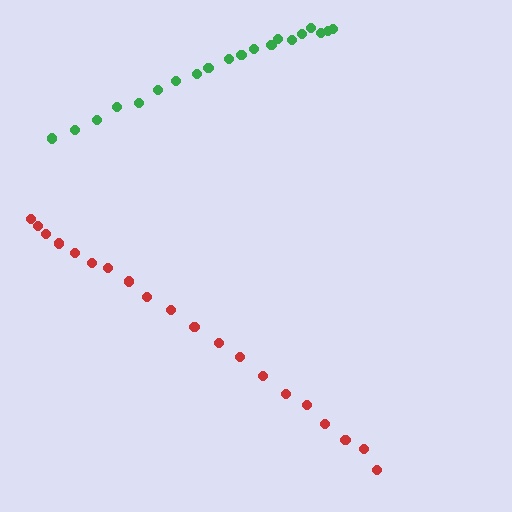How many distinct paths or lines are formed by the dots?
There are 2 distinct paths.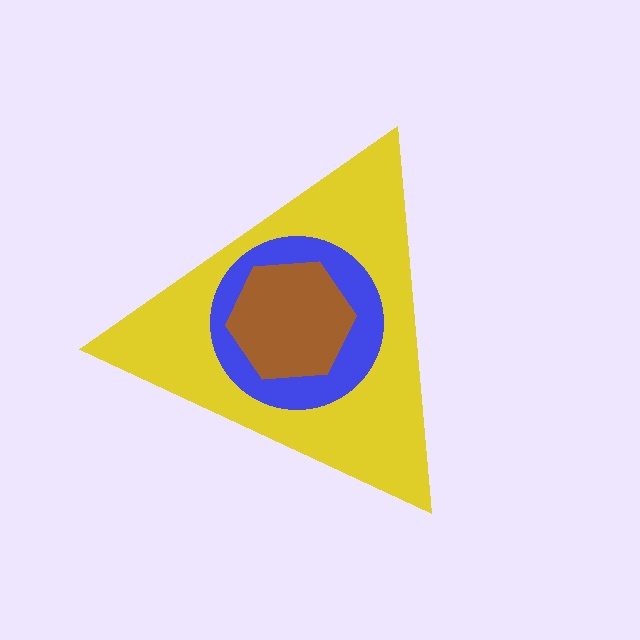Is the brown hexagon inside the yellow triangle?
Yes.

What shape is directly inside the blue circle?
The brown hexagon.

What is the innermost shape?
The brown hexagon.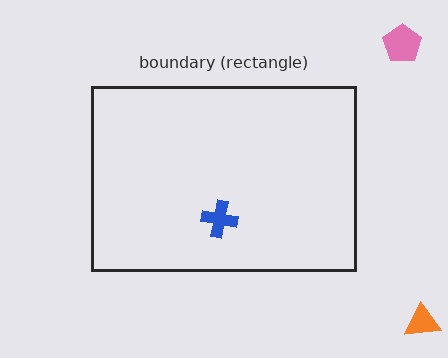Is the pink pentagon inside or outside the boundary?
Outside.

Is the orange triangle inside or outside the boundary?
Outside.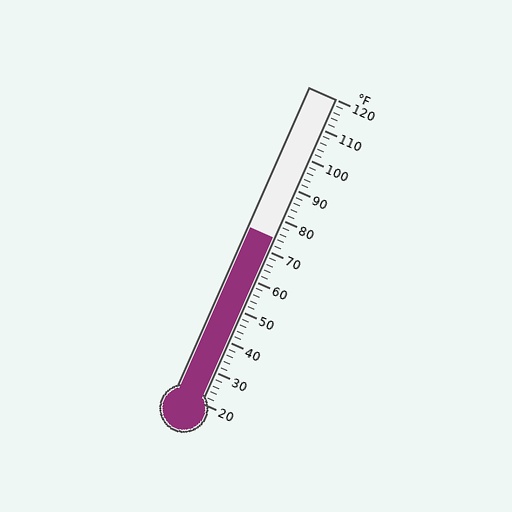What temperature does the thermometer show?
The thermometer shows approximately 74°F.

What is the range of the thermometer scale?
The thermometer scale ranges from 20°F to 120°F.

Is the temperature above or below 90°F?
The temperature is below 90°F.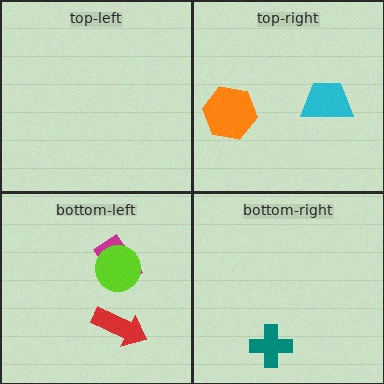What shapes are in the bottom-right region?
The teal cross.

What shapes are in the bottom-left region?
The magenta rectangle, the red arrow, the lime circle.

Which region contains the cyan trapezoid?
The top-right region.